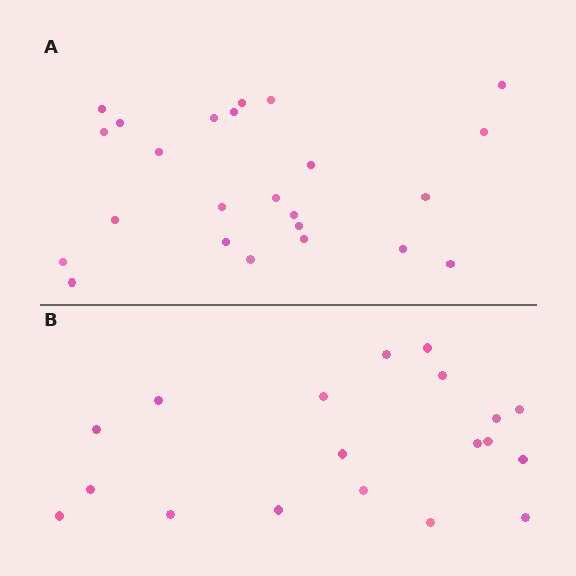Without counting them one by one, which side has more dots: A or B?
Region A (the top region) has more dots.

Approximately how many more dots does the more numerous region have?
Region A has about 5 more dots than region B.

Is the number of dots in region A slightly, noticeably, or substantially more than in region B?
Region A has noticeably more, but not dramatically so. The ratio is roughly 1.3 to 1.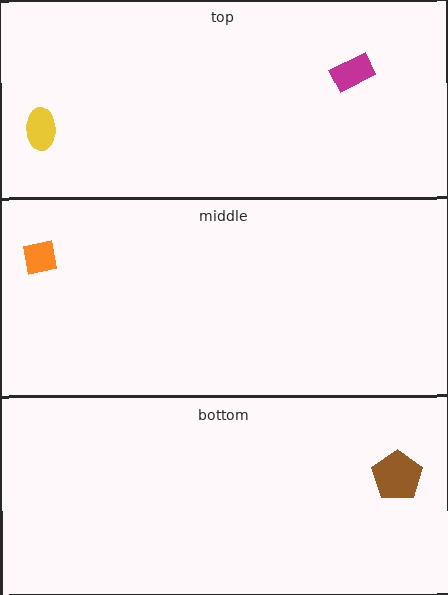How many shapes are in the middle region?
1.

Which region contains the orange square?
The middle region.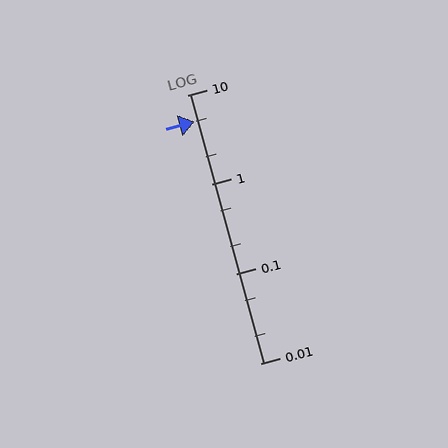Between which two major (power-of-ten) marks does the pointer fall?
The pointer is between 1 and 10.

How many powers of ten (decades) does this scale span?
The scale spans 3 decades, from 0.01 to 10.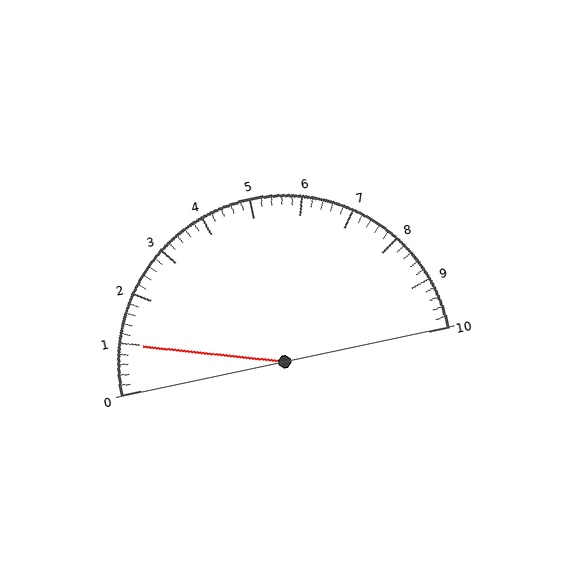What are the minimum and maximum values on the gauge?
The gauge ranges from 0 to 10.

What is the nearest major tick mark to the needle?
The nearest major tick mark is 1.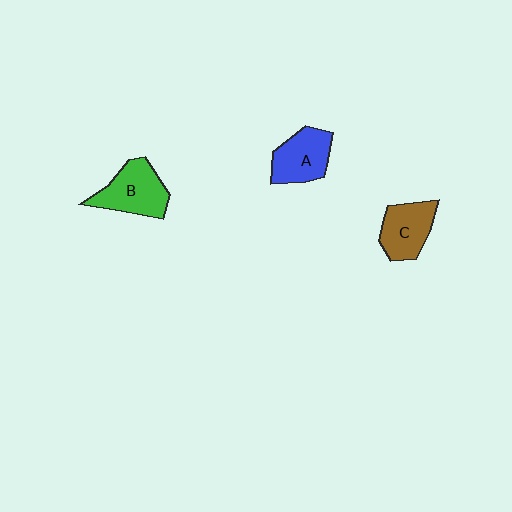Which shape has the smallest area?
Shape C (brown).